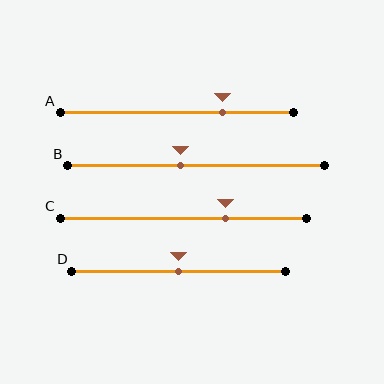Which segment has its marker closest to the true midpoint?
Segment D has its marker closest to the true midpoint.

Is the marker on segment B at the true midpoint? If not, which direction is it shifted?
No, the marker on segment B is shifted to the left by about 6% of the segment length.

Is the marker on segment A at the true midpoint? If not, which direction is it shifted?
No, the marker on segment A is shifted to the right by about 19% of the segment length.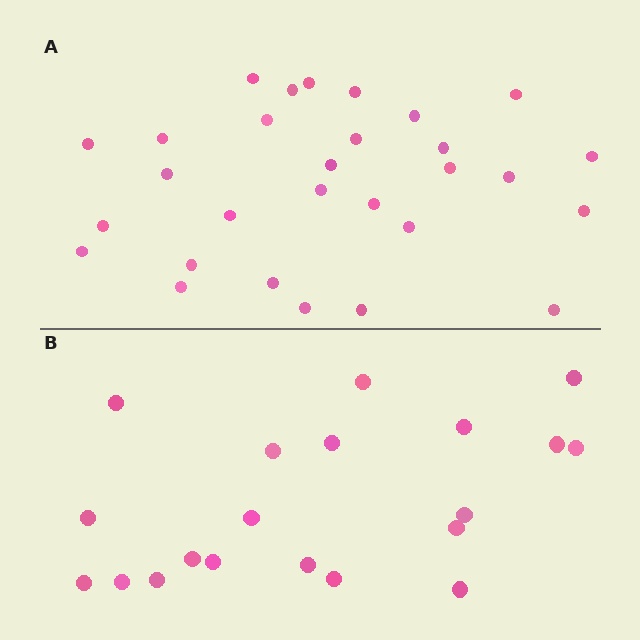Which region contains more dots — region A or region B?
Region A (the top region) has more dots.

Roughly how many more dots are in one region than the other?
Region A has roughly 8 or so more dots than region B.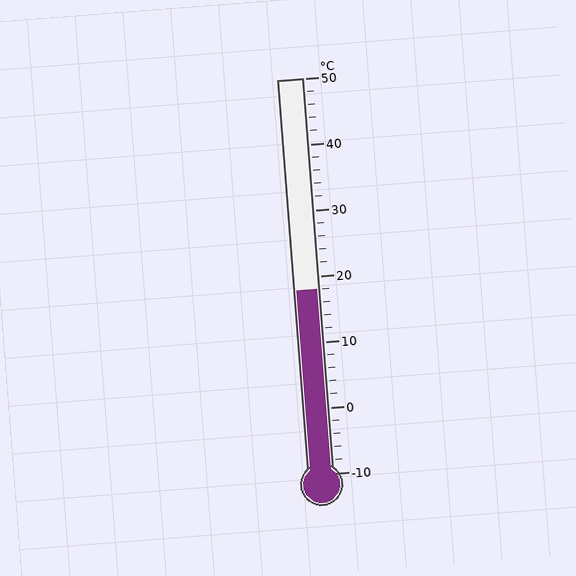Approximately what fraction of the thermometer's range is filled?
The thermometer is filled to approximately 45% of its range.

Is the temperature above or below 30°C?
The temperature is below 30°C.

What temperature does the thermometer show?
The thermometer shows approximately 18°C.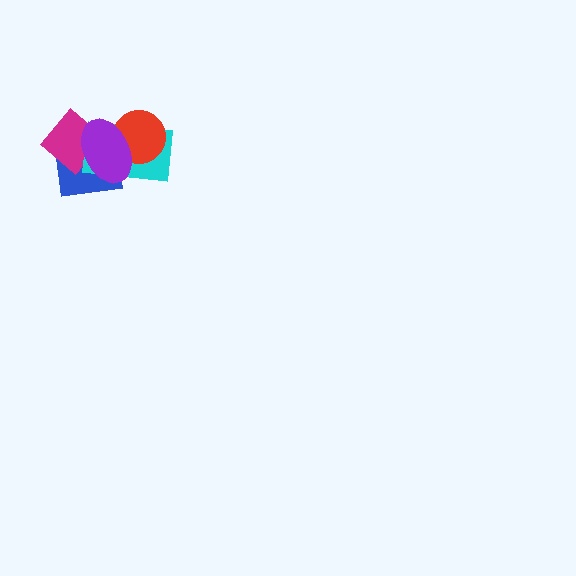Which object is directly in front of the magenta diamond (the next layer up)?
The cyan rectangle is directly in front of the magenta diamond.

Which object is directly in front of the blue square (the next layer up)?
The magenta diamond is directly in front of the blue square.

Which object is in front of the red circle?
The purple ellipse is in front of the red circle.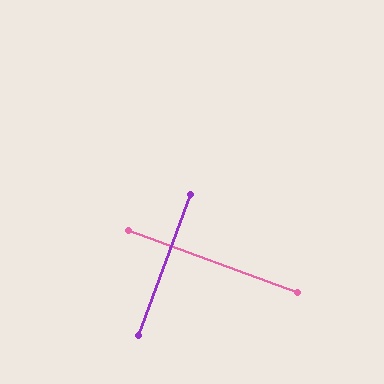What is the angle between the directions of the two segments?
Approximately 90 degrees.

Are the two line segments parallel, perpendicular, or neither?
Perpendicular — they meet at approximately 90°.